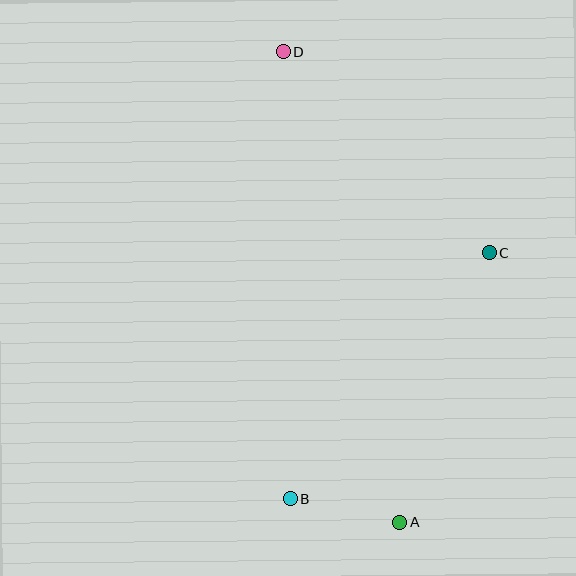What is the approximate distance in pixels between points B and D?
The distance between B and D is approximately 447 pixels.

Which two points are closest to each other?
Points A and B are closest to each other.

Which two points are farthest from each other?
Points A and D are farthest from each other.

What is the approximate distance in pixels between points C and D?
The distance between C and D is approximately 288 pixels.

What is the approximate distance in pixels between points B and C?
The distance between B and C is approximately 316 pixels.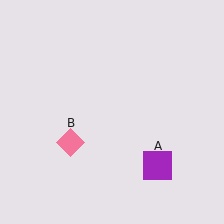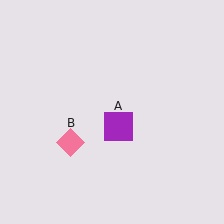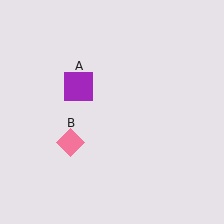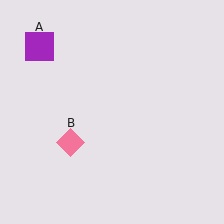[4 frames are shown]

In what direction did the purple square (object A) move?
The purple square (object A) moved up and to the left.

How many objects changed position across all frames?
1 object changed position: purple square (object A).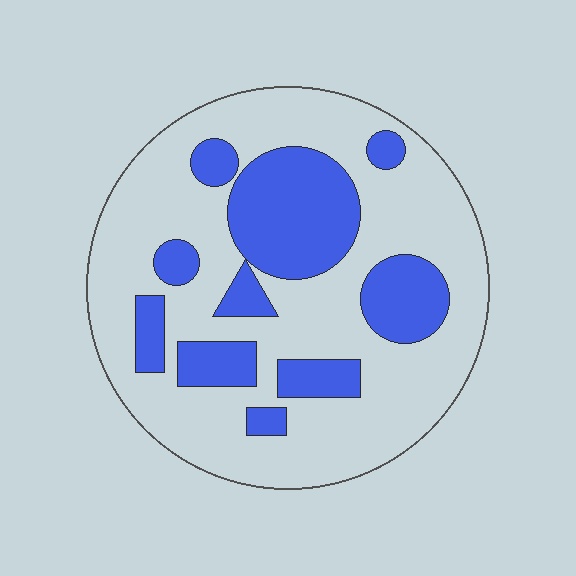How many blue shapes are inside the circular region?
10.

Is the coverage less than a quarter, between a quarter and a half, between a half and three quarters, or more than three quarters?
Between a quarter and a half.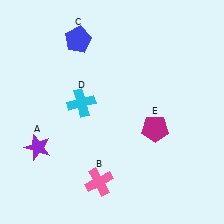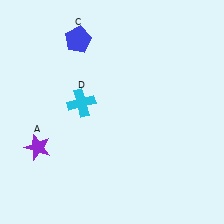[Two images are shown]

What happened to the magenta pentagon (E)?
The magenta pentagon (E) was removed in Image 2. It was in the bottom-right area of Image 1.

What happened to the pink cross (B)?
The pink cross (B) was removed in Image 2. It was in the bottom-left area of Image 1.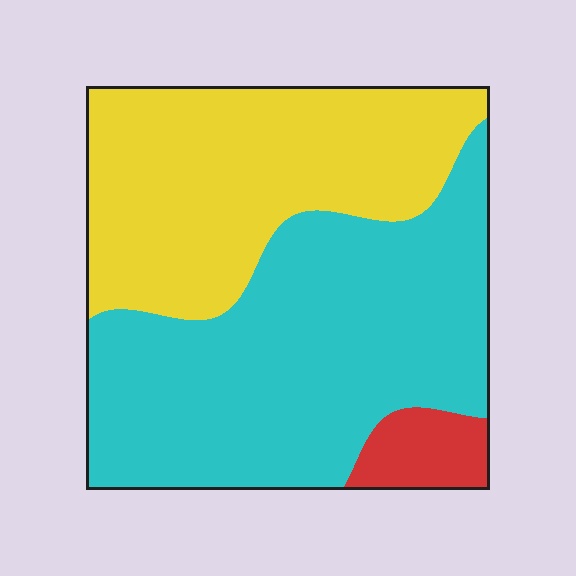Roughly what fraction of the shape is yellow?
Yellow covers roughly 40% of the shape.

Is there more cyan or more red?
Cyan.